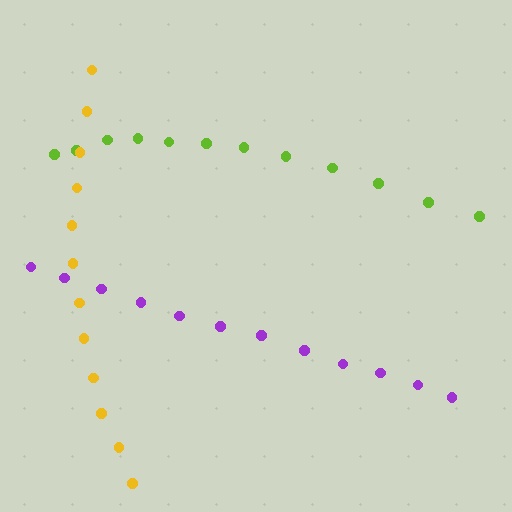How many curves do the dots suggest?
There are 3 distinct paths.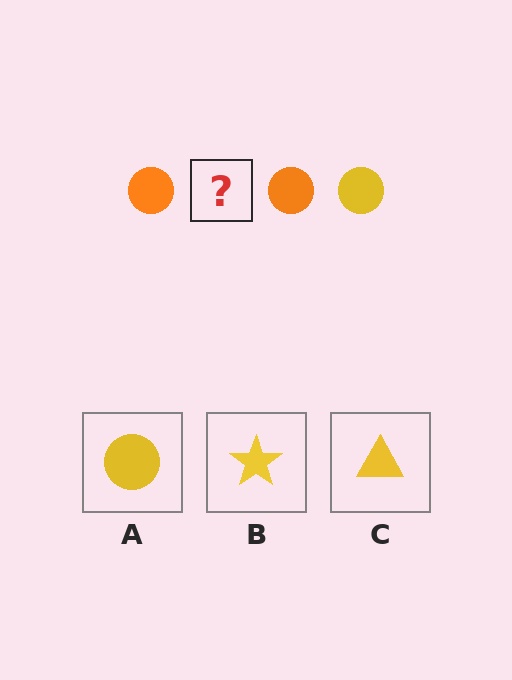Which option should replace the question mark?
Option A.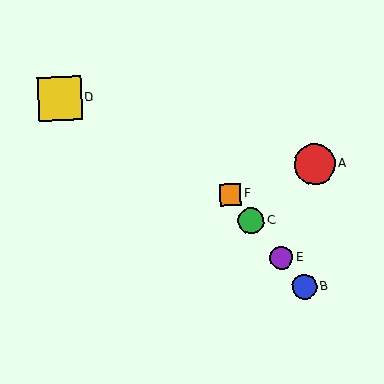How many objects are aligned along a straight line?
4 objects (B, C, E, F) are aligned along a straight line.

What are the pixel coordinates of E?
Object E is at (281, 258).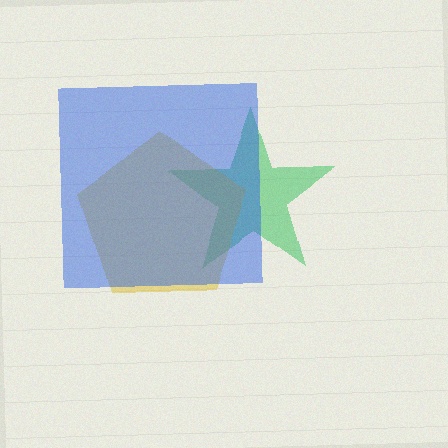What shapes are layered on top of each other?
The layered shapes are: a green star, a yellow pentagon, a blue square.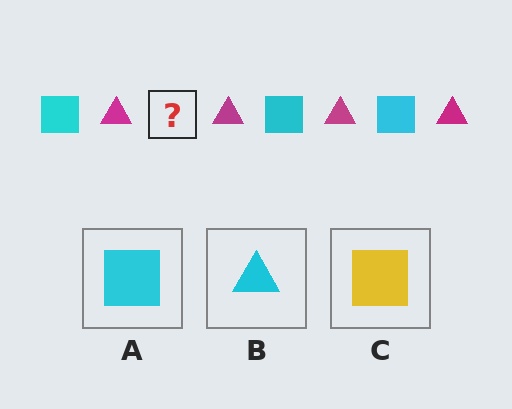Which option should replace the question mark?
Option A.